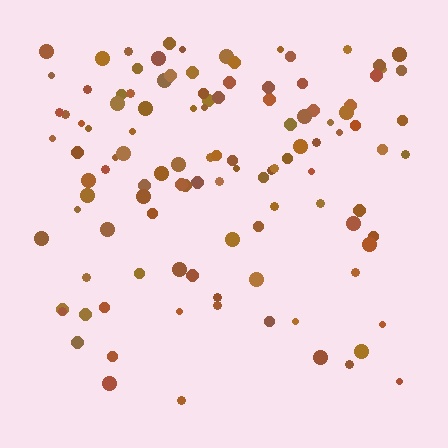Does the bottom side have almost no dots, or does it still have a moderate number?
Still a moderate number, just noticeably fewer than the top.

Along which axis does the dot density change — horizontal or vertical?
Vertical.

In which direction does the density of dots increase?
From bottom to top, with the top side densest.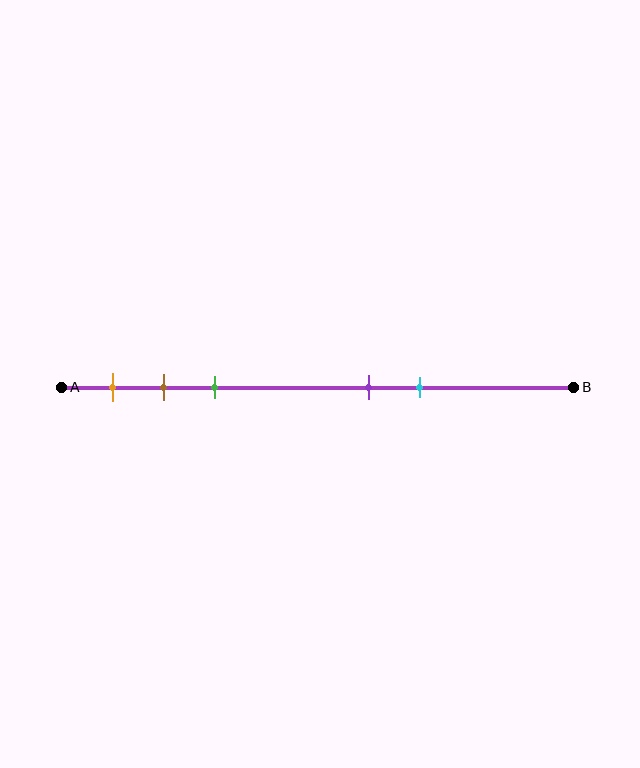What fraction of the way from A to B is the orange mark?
The orange mark is approximately 10% (0.1) of the way from A to B.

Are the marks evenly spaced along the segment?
No, the marks are not evenly spaced.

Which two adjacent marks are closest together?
The brown and green marks are the closest adjacent pair.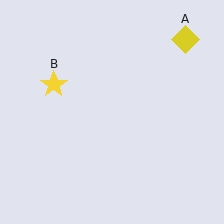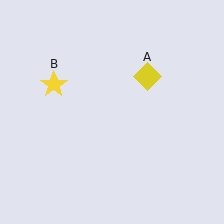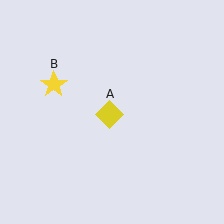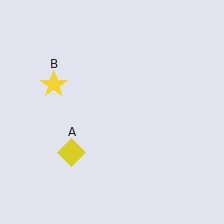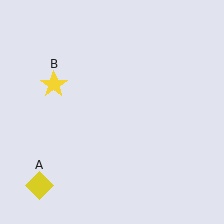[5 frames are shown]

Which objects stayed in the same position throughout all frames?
Yellow star (object B) remained stationary.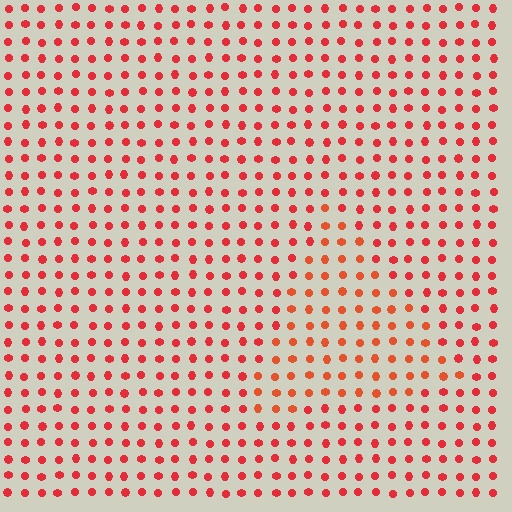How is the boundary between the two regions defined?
The boundary is defined purely by a slight shift in hue (about 17 degrees). Spacing, size, and orientation are identical on both sides.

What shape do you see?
I see a triangle.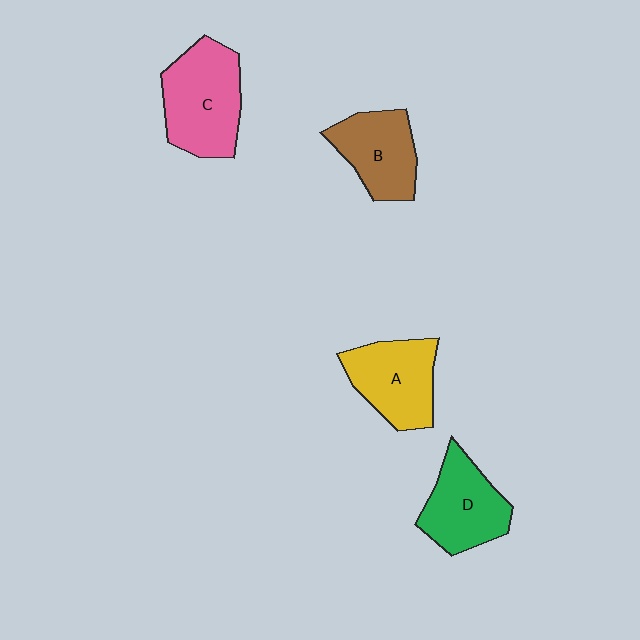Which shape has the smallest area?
Shape B (brown).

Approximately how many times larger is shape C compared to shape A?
Approximately 1.2 times.